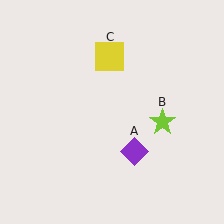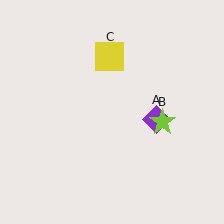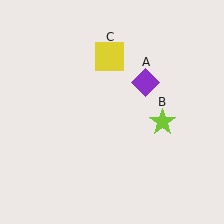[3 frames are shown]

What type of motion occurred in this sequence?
The purple diamond (object A) rotated counterclockwise around the center of the scene.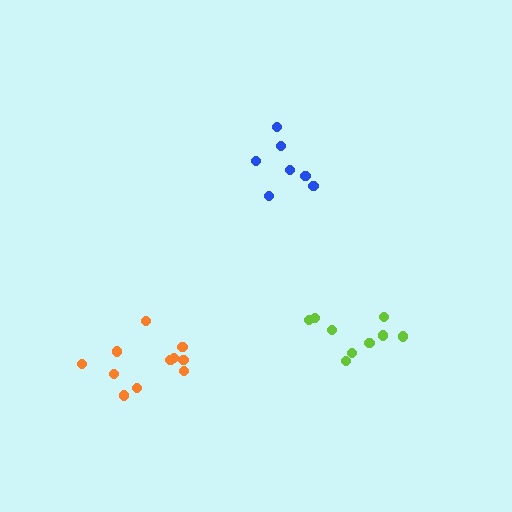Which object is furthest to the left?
The orange cluster is leftmost.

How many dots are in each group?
Group 1: 9 dots, Group 2: 11 dots, Group 3: 7 dots (27 total).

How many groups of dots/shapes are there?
There are 3 groups.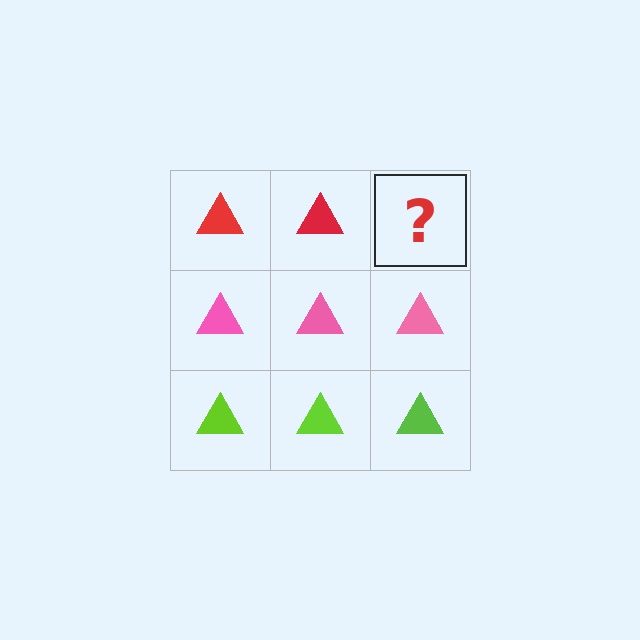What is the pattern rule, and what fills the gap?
The rule is that each row has a consistent color. The gap should be filled with a red triangle.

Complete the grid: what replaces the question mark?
The question mark should be replaced with a red triangle.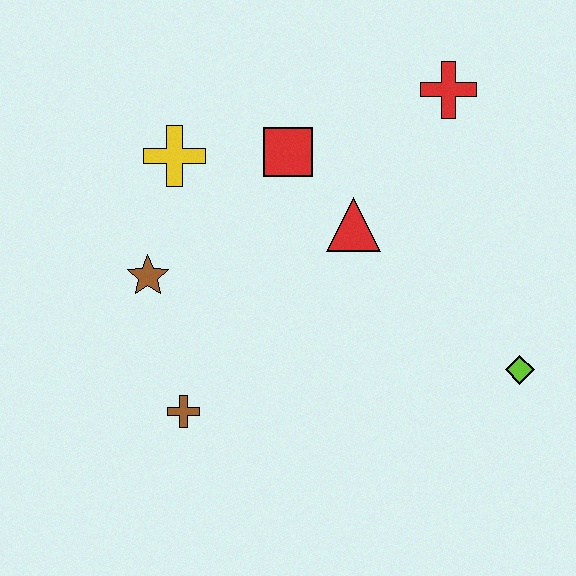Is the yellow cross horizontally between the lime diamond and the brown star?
Yes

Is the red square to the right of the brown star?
Yes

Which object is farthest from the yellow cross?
The lime diamond is farthest from the yellow cross.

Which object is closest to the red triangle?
The red square is closest to the red triangle.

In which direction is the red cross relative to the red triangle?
The red cross is above the red triangle.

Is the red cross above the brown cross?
Yes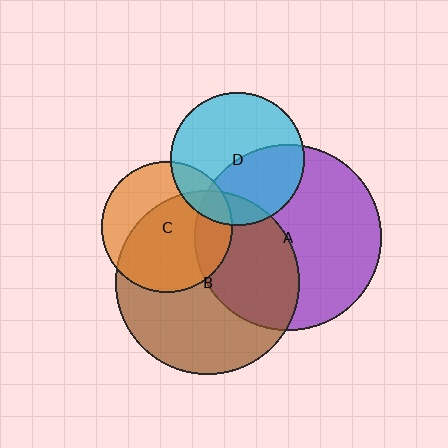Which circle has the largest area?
Circle A (purple).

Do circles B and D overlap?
Yes.